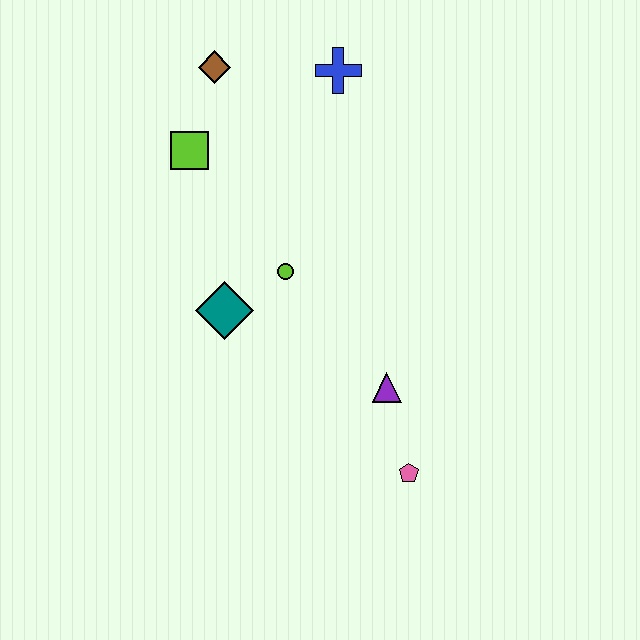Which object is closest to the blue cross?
The brown diamond is closest to the blue cross.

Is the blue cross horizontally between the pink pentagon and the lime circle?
Yes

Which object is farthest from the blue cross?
The pink pentagon is farthest from the blue cross.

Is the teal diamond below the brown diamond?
Yes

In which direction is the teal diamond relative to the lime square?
The teal diamond is below the lime square.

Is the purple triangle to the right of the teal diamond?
Yes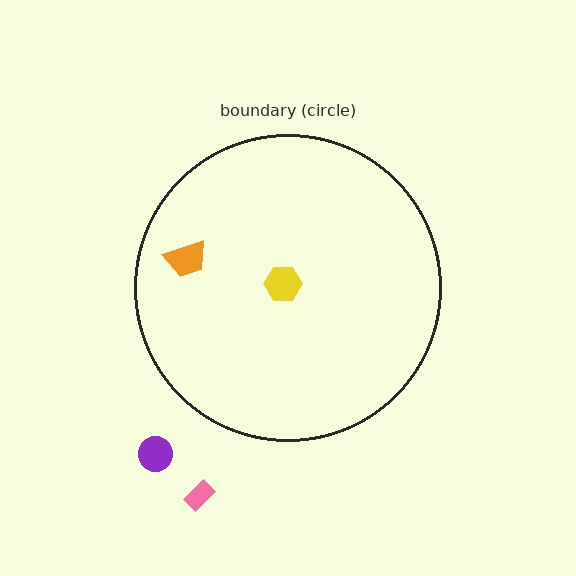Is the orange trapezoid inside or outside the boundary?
Inside.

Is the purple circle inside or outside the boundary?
Outside.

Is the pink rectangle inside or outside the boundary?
Outside.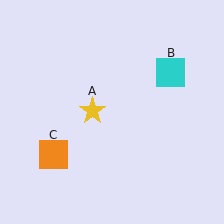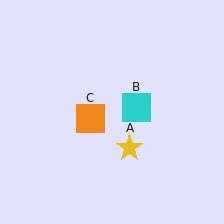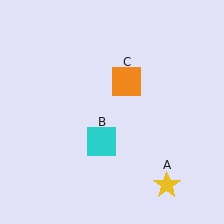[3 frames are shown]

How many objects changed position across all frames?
3 objects changed position: yellow star (object A), cyan square (object B), orange square (object C).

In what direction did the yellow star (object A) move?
The yellow star (object A) moved down and to the right.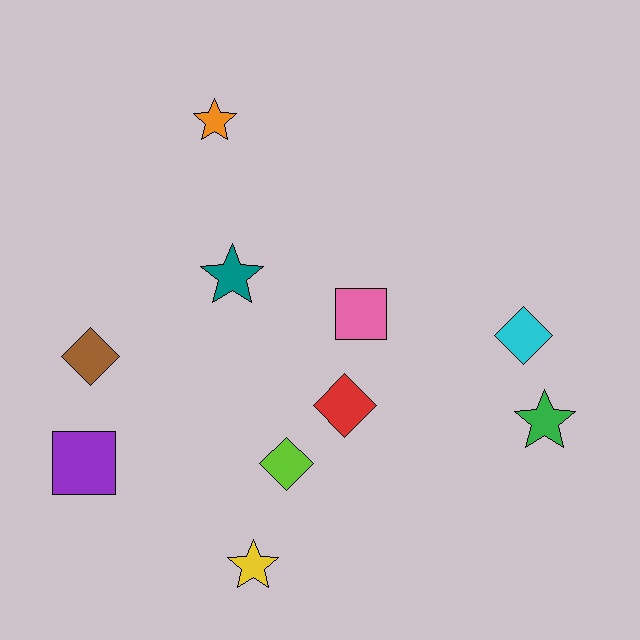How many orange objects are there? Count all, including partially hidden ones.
There is 1 orange object.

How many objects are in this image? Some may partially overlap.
There are 10 objects.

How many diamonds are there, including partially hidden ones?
There are 4 diamonds.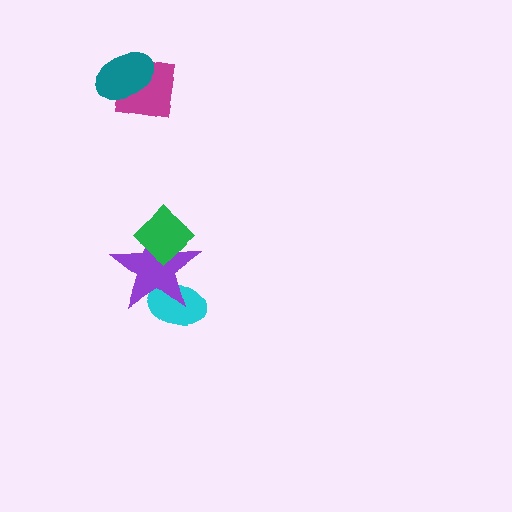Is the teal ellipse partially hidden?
No, no other shape covers it.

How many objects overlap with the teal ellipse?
1 object overlaps with the teal ellipse.